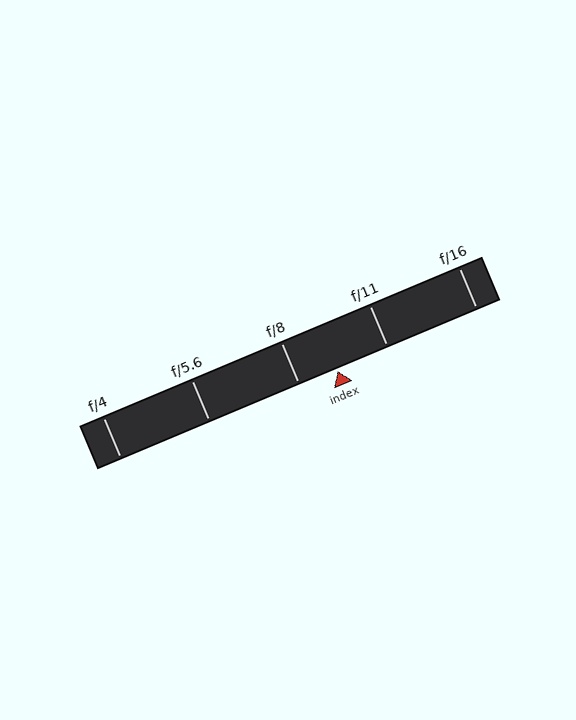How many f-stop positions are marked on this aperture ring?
There are 5 f-stop positions marked.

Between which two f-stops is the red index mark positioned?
The index mark is between f/8 and f/11.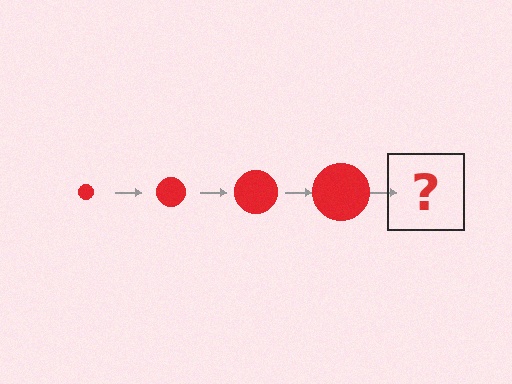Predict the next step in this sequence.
The next step is a red circle, larger than the previous one.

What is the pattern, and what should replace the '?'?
The pattern is that the circle gets progressively larger each step. The '?' should be a red circle, larger than the previous one.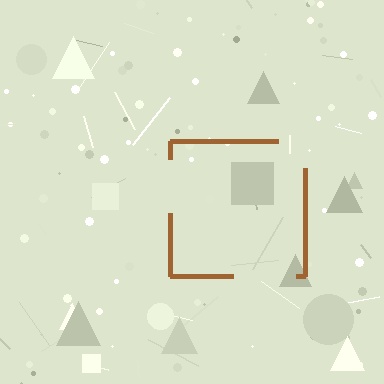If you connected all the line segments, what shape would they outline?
They would outline a square.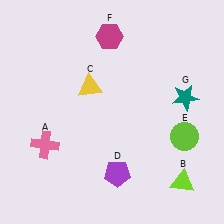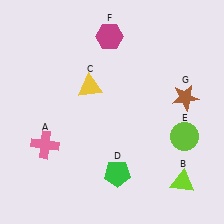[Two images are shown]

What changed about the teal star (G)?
In Image 1, G is teal. In Image 2, it changed to brown.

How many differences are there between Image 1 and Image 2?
There are 2 differences between the two images.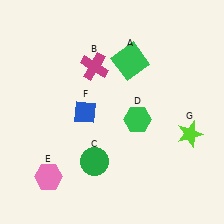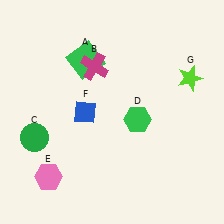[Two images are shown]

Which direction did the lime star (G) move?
The lime star (G) moved up.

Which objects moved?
The objects that moved are: the green square (A), the green circle (C), the lime star (G).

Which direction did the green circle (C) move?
The green circle (C) moved left.